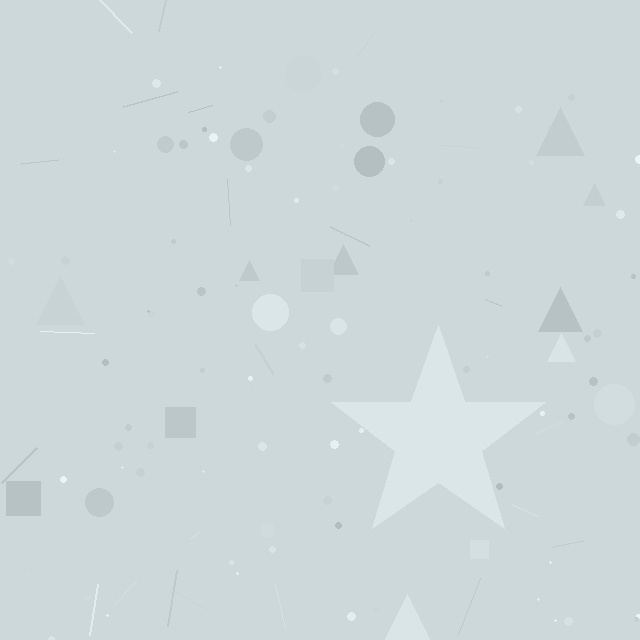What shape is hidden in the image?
A star is hidden in the image.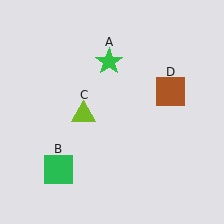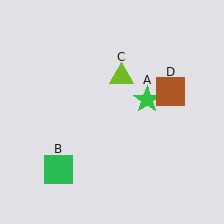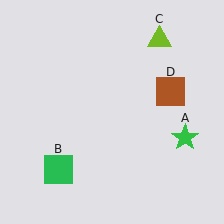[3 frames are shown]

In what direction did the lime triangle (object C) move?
The lime triangle (object C) moved up and to the right.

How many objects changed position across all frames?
2 objects changed position: green star (object A), lime triangle (object C).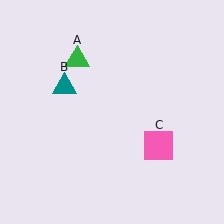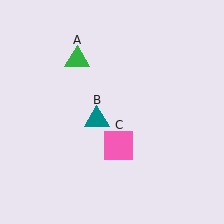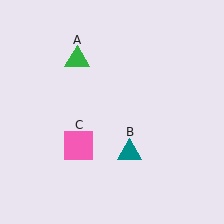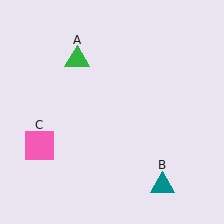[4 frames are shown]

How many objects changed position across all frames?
2 objects changed position: teal triangle (object B), pink square (object C).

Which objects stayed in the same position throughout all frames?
Green triangle (object A) remained stationary.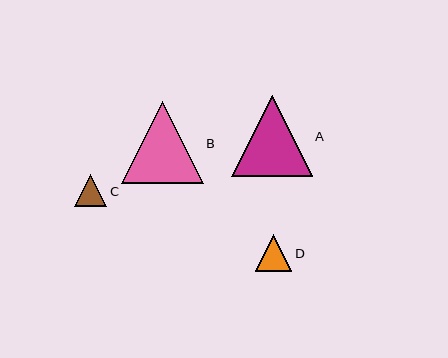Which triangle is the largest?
Triangle B is the largest with a size of approximately 81 pixels.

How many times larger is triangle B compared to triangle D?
Triangle B is approximately 2.2 times the size of triangle D.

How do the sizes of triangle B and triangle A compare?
Triangle B and triangle A are approximately the same size.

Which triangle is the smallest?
Triangle C is the smallest with a size of approximately 32 pixels.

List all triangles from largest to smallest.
From largest to smallest: B, A, D, C.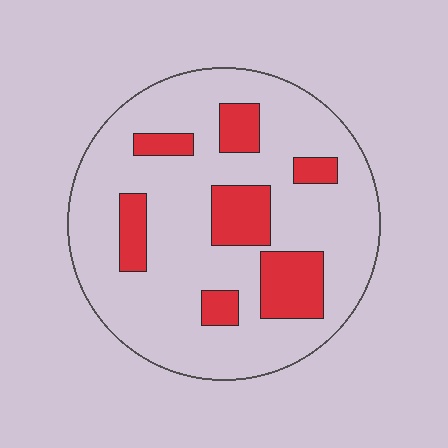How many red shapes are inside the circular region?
7.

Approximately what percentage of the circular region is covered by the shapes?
Approximately 20%.